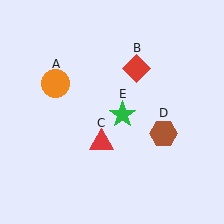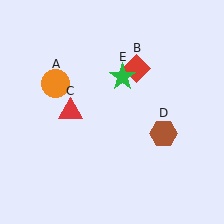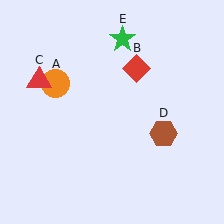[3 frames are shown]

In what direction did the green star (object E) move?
The green star (object E) moved up.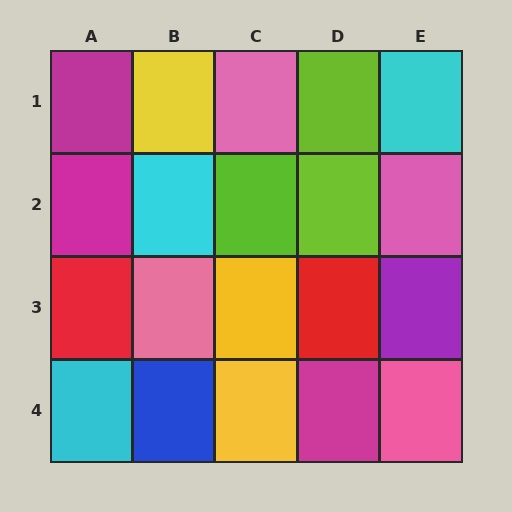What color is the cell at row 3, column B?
Pink.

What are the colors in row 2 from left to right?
Magenta, cyan, lime, lime, pink.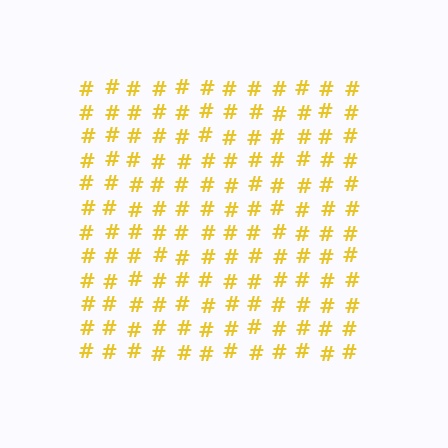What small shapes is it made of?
It is made of small hash symbols.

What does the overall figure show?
The overall figure shows a square.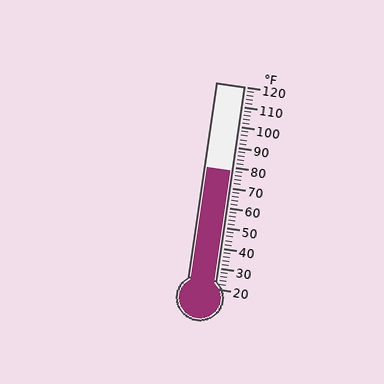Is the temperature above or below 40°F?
The temperature is above 40°F.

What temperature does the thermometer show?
The thermometer shows approximately 78°F.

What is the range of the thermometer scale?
The thermometer scale ranges from 20°F to 120°F.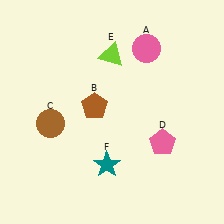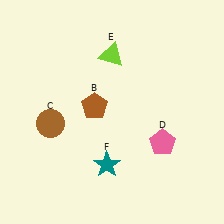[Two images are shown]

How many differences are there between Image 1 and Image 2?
There is 1 difference between the two images.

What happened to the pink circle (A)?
The pink circle (A) was removed in Image 2. It was in the top-right area of Image 1.